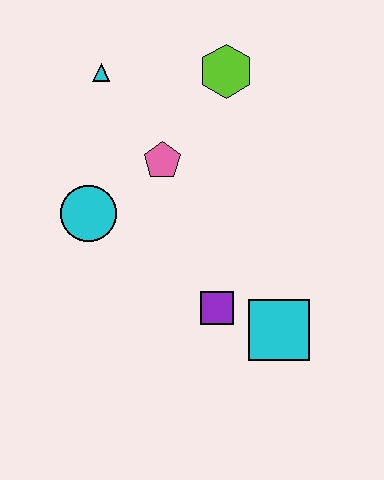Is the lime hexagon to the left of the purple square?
No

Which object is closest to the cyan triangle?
The pink pentagon is closest to the cyan triangle.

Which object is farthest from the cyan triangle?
The cyan square is farthest from the cyan triangle.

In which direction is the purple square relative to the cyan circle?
The purple square is to the right of the cyan circle.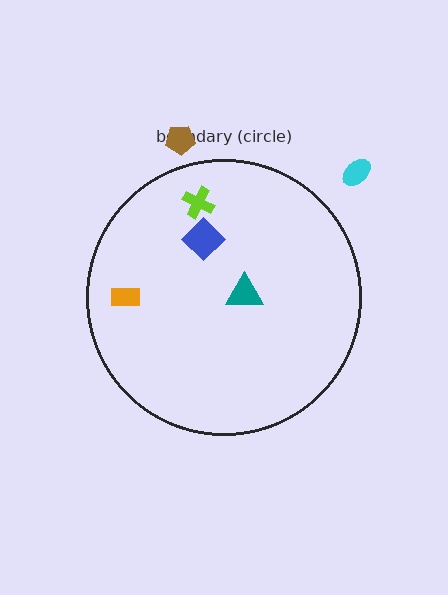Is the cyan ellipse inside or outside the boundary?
Outside.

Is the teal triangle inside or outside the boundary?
Inside.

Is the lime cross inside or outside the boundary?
Inside.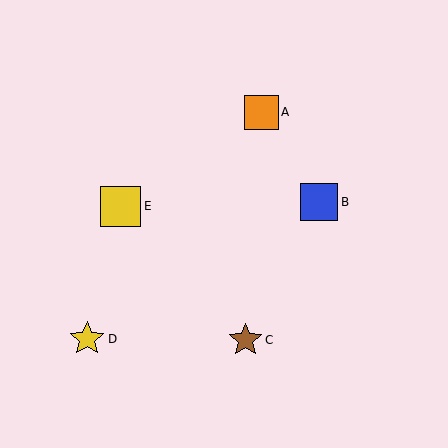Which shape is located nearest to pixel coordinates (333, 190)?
The blue square (labeled B) at (319, 202) is nearest to that location.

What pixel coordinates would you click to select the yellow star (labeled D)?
Click at (87, 339) to select the yellow star D.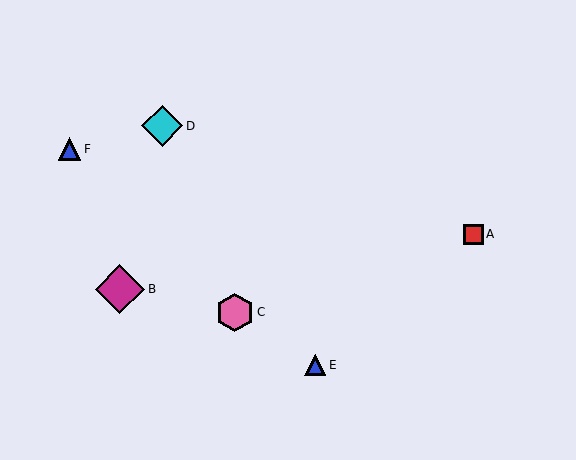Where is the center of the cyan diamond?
The center of the cyan diamond is at (162, 126).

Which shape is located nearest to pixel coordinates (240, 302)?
The pink hexagon (labeled C) at (235, 312) is nearest to that location.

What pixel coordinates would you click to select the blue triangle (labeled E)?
Click at (315, 365) to select the blue triangle E.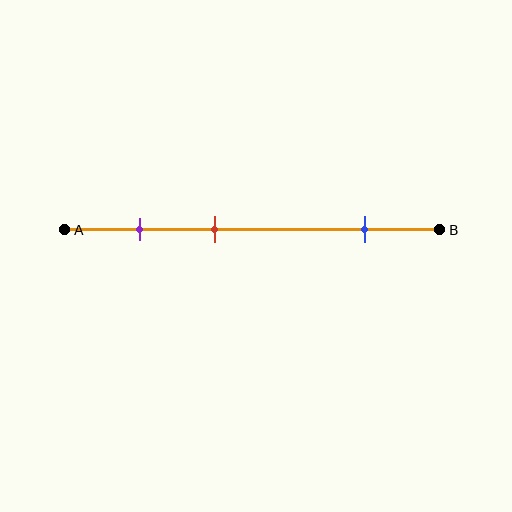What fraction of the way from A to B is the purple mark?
The purple mark is approximately 20% (0.2) of the way from A to B.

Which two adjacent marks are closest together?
The purple and red marks are the closest adjacent pair.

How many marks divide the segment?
There are 3 marks dividing the segment.